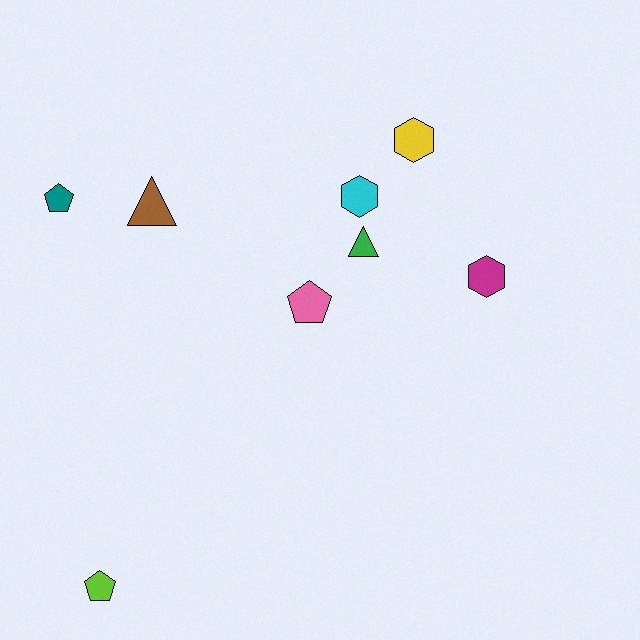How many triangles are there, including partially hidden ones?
There are 2 triangles.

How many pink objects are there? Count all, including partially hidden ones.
There is 1 pink object.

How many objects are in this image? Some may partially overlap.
There are 8 objects.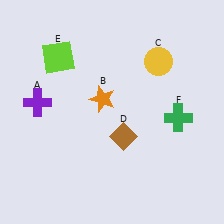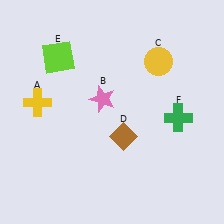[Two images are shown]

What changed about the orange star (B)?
In Image 1, B is orange. In Image 2, it changed to pink.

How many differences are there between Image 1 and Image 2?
There are 2 differences between the two images.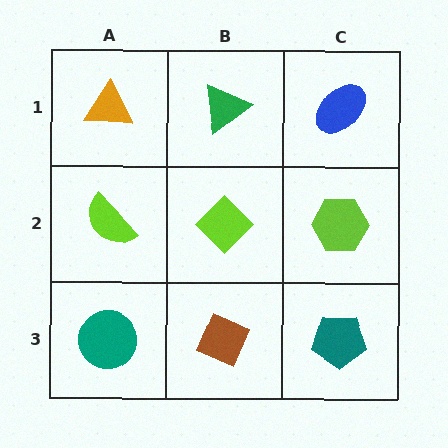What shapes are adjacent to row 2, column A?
An orange triangle (row 1, column A), a teal circle (row 3, column A), a lime diamond (row 2, column B).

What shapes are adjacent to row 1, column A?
A lime semicircle (row 2, column A), a green triangle (row 1, column B).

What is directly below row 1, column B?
A lime diamond.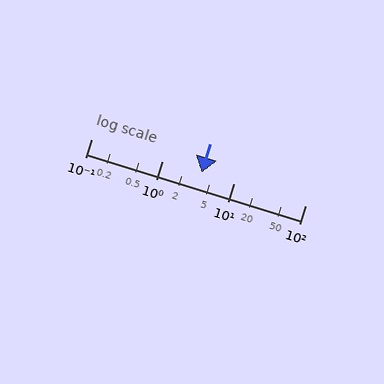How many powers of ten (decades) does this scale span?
The scale spans 3 decades, from 0.1 to 100.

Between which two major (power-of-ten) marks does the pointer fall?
The pointer is between 1 and 10.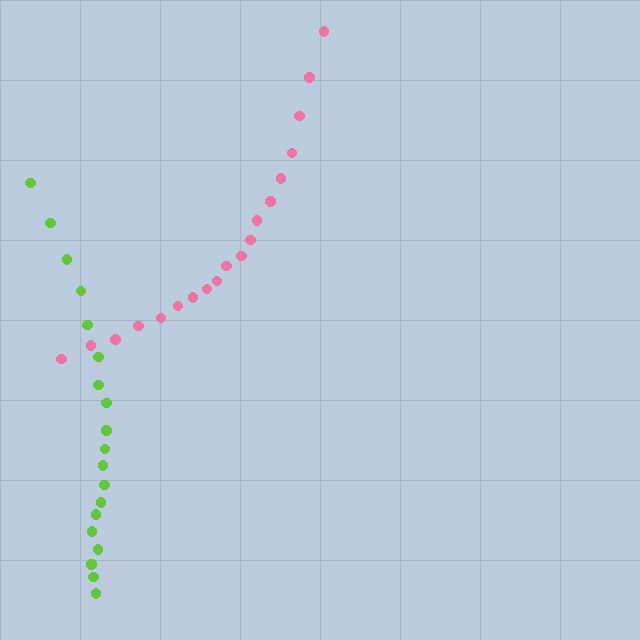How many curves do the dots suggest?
There are 2 distinct paths.